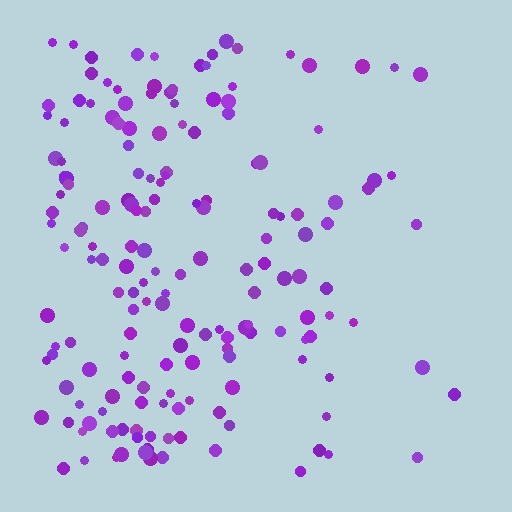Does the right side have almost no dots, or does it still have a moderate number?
Still a moderate number, just noticeably fewer than the left.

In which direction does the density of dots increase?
From right to left, with the left side densest.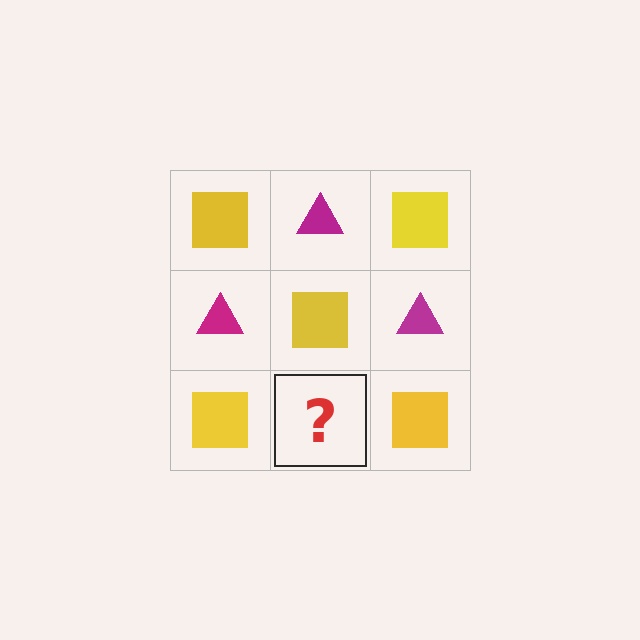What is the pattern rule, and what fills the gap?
The rule is that it alternates yellow square and magenta triangle in a checkerboard pattern. The gap should be filled with a magenta triangle.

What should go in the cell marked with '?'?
The missing cell should contain a magenta triangle.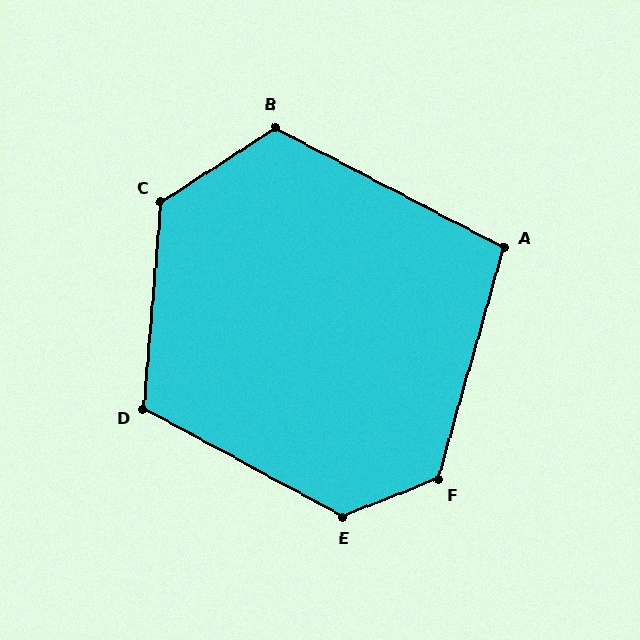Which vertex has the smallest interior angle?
A, at approximately 102 degrees.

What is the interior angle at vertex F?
Approximately 127 degrees (obtuse).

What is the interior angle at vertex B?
Approximately 119 degrees (obtuse).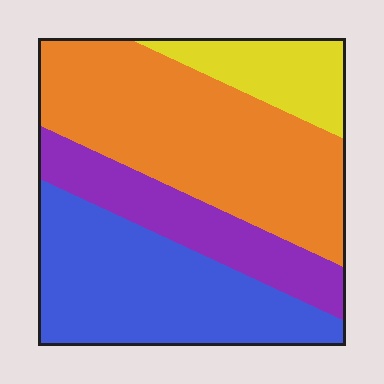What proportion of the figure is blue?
Blue takes up about one third (1/3) of the figure.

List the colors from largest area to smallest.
From largest to smallest: orange, blue, purple, yellow.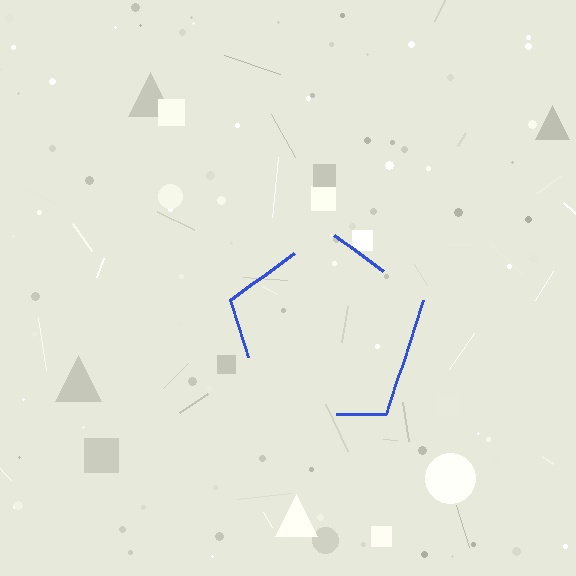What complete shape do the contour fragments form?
The contour fragments form a pentagon.